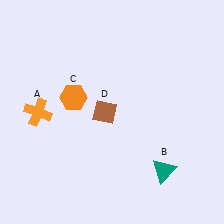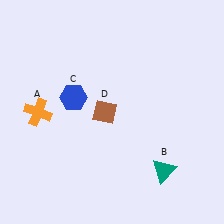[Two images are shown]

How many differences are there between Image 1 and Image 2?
There is 1 difference between the two images.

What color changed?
The hexagon (C) changed from orange in Image 1 to blue in Image 2.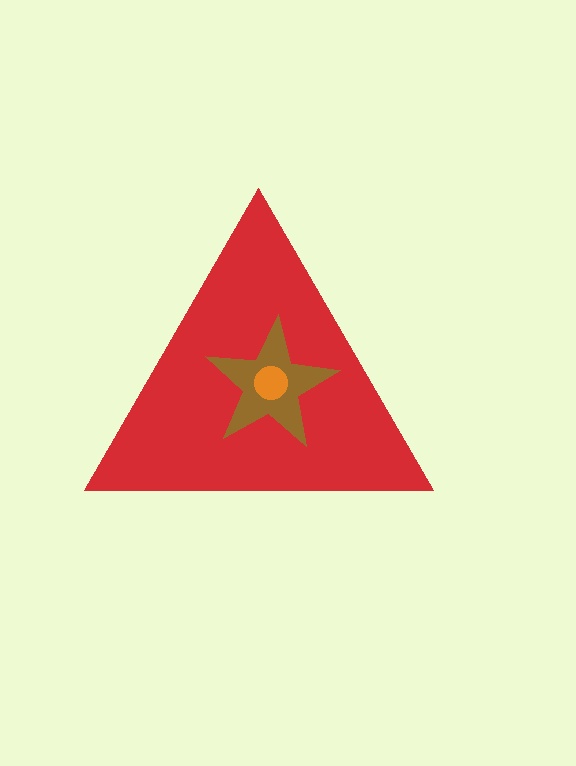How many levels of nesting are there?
3.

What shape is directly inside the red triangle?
The brown star.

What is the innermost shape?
The orange circle.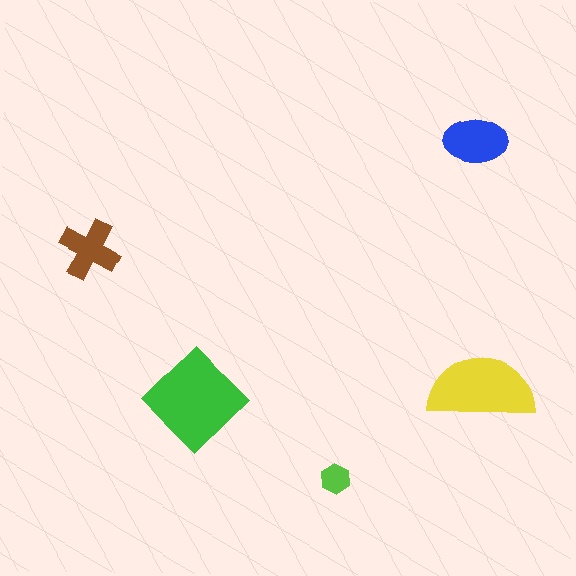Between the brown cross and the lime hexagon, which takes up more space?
The brown cross.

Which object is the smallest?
The lime hexagon.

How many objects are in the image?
There are 5 objects in the image.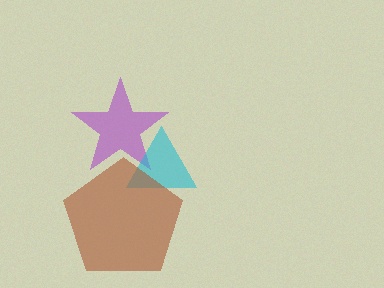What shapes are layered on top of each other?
The layered shapes are: a purple star, a cyan triangle, a brown pentagon.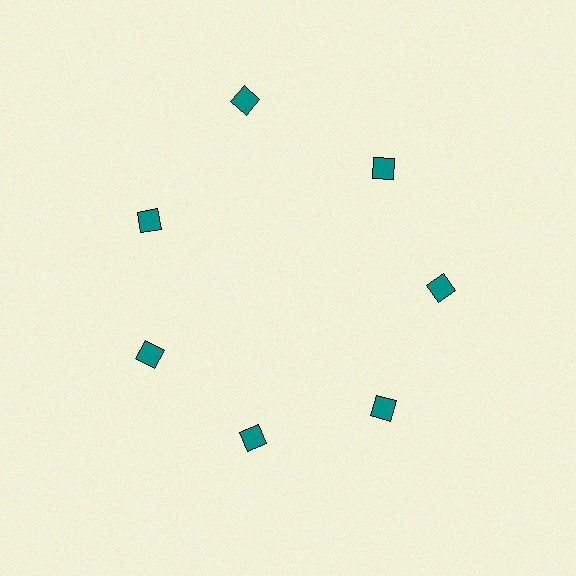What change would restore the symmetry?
The symmetry would be restored by moving it inward, back onto the ring so that all 7 diamonds sit at equal angles and equal distance from the center.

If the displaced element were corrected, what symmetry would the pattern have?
It would have 7-fold rotational symmetry — the pattern would map onto itself every 51 degrees.